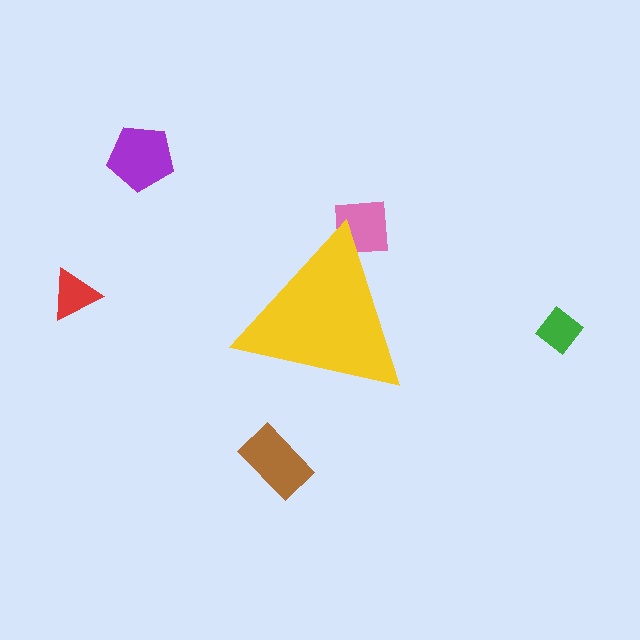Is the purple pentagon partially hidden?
No, the purple pentagon is fully visible.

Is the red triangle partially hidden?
No, the red triangle is fully visible.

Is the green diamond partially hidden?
No, the green diamond is fully visible.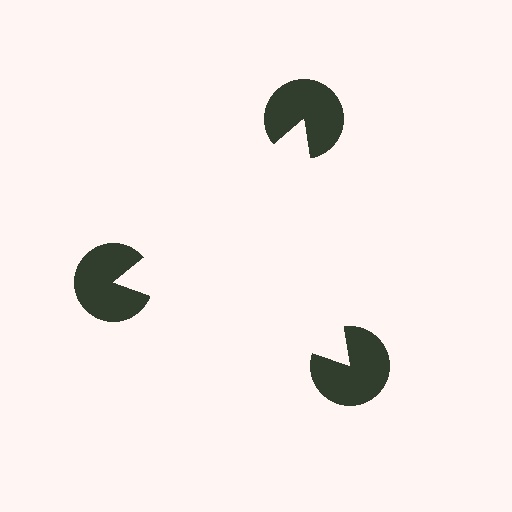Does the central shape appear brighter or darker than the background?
It typically appears slightly brighter than the background, even though no actual brightness change is drawn.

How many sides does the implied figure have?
3 sides.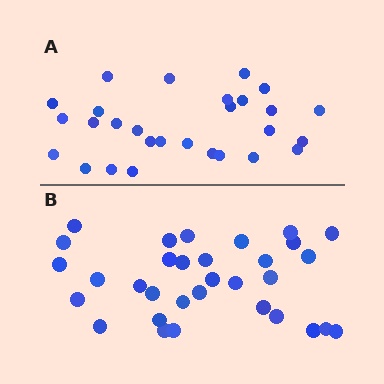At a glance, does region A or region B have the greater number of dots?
Region B (the bottom region) has more dots.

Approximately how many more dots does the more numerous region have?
Region B has about 4 more dots than region A.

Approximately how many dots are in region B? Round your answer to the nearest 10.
About 30 dots. (The exact count is 32, which rounds to 30.)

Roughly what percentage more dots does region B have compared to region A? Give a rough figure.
About 15% more.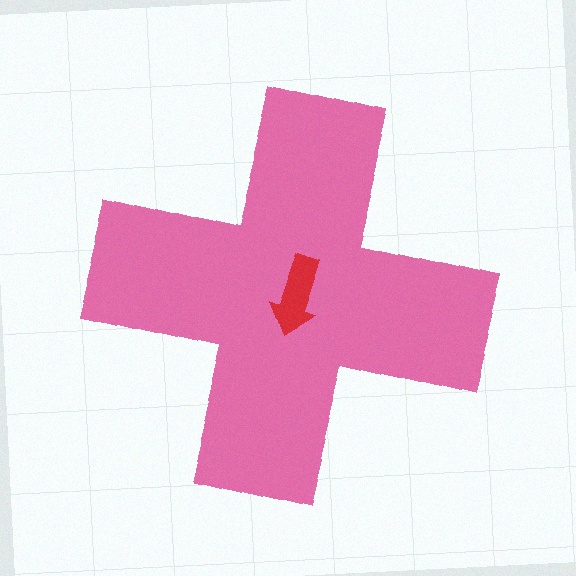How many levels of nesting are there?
2.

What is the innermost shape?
The red arrow.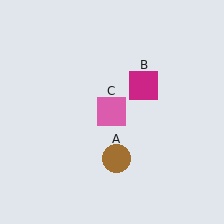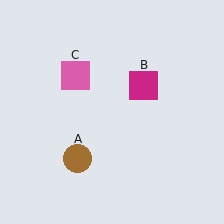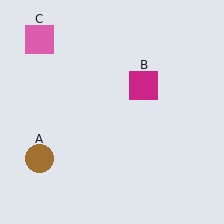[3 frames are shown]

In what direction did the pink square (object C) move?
The pink square (object C) moved up and to the left.